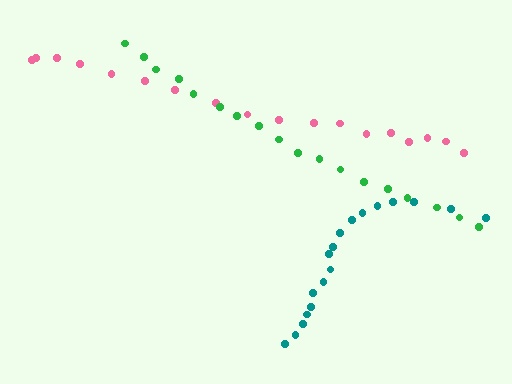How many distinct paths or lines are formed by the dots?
There are 3 distinct paths.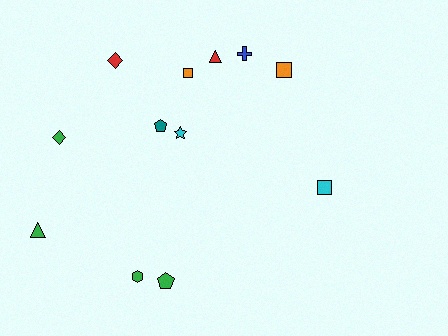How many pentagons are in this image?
There are 2 pentagons.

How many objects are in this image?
There are 12 objects.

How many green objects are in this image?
There are 4 green objects.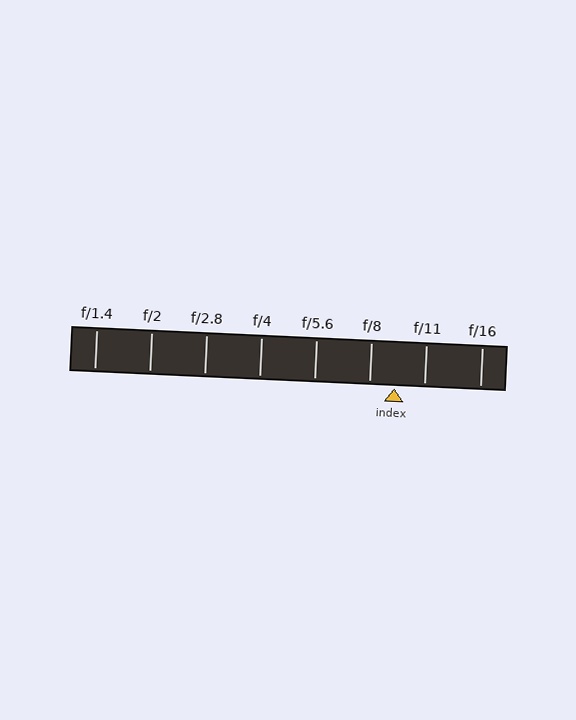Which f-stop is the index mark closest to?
The index mark is closest to f/8.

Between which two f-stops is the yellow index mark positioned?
The index mark is between f/8 and f/11.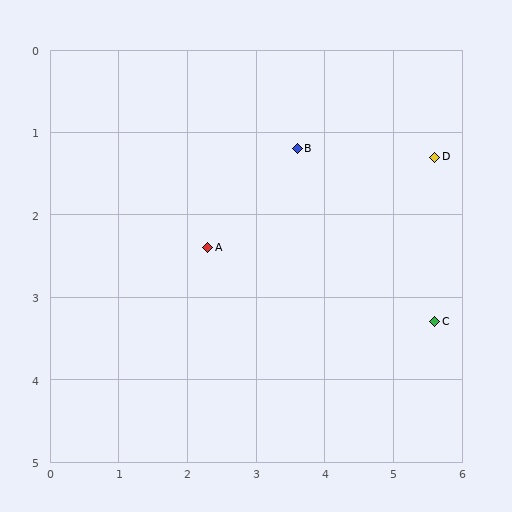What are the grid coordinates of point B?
Point B is at approximately (3.6, 1.2).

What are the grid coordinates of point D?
Point D is at approximately (5.6, 1.3).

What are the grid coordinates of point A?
Point A is at approximately (2.3, 2.4).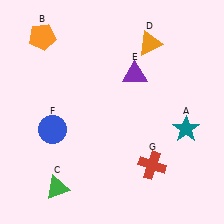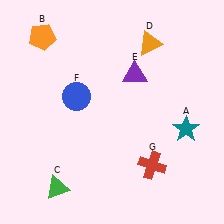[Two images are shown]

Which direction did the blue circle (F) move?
The blue circle (F) moved up.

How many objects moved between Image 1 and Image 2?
1 object moved between the two images.